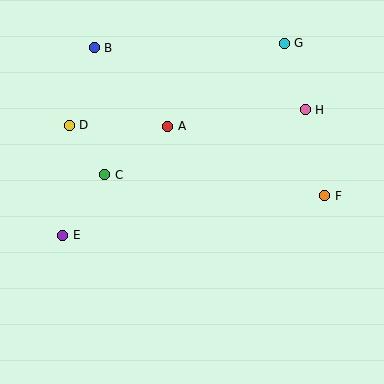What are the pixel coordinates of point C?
Point C is at (105, 175).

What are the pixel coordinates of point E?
Point E is at (63, 235).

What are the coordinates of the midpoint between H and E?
The midpoint between H and E is at (184, 173).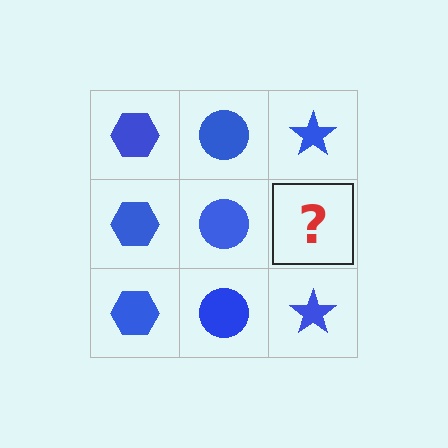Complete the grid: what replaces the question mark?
The question mark should be replaced with a blue star.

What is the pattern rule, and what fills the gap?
The rule is that each column has a consistent shape. The gap should be filled with a blue star.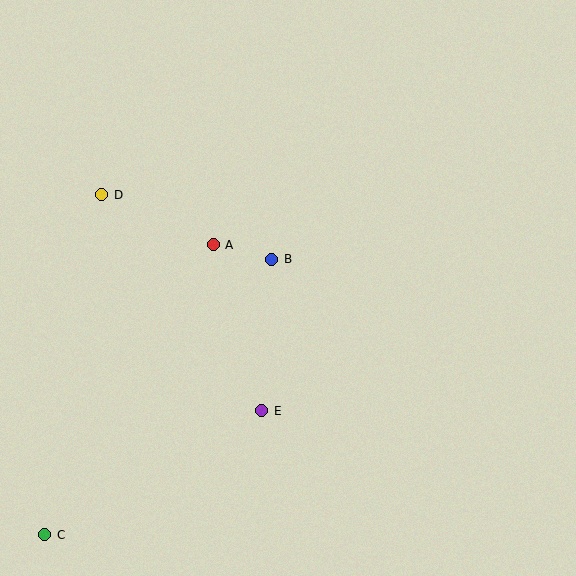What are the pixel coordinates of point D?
Point D is at (102, 195).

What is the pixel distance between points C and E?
The distance between C and E is 250 pixels.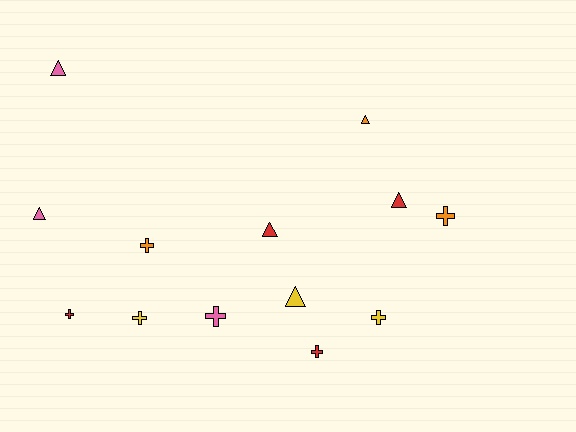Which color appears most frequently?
Red, with 4 objects.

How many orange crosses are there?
There are 2 orange crosses.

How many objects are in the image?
There are 13 objects.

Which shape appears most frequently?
Cross, with 7 objects.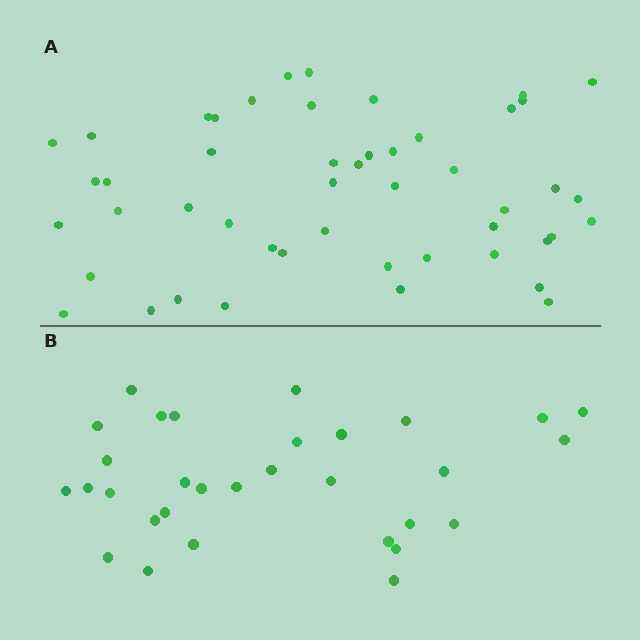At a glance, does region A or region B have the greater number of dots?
Region A (the top region) has more dots.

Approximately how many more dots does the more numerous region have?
Region A has approximately 20 more dots than region B.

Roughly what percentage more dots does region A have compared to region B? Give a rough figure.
About 60% more.